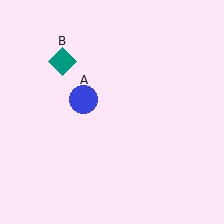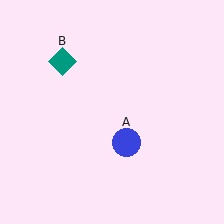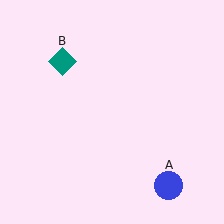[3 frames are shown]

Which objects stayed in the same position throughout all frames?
Teal diamond (object B) remained stationary.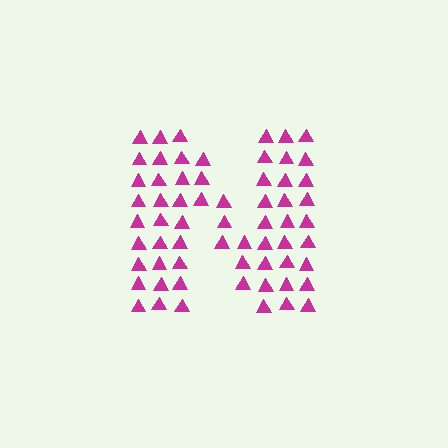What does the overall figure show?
The overall figure shows the letter N.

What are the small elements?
The small elements are triangles.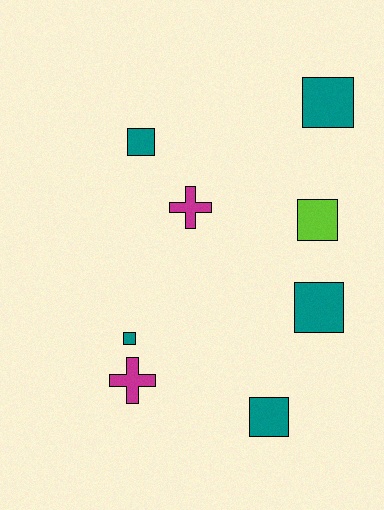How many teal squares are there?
There are 5 teal squares.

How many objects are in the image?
There are 8 objects.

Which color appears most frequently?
Teal, with 5 objects.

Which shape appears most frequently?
Square, with 6 objects.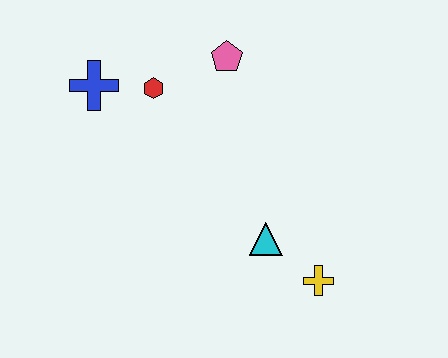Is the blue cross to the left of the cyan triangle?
Yes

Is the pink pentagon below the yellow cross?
No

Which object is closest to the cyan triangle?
The yellow cross is closest to the cyan triangle.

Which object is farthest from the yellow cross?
The blue cross is farthest from the yellow cross.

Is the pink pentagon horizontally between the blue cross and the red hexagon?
No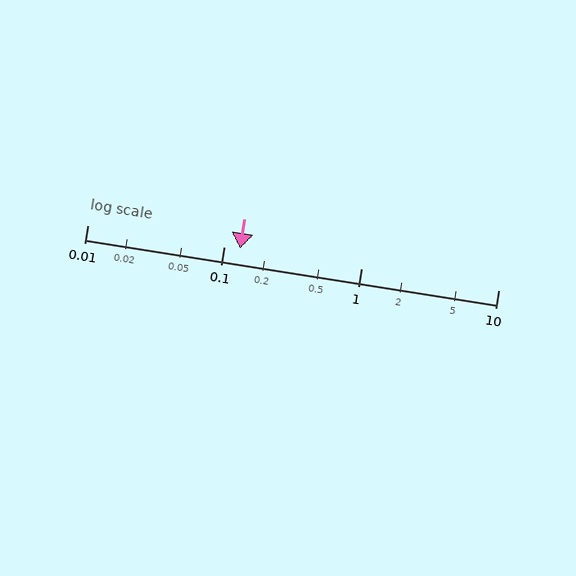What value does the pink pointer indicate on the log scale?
The pointer indicates approximately 0.13.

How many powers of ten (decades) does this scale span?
The scale spans 3 decades, from 0.01 to 10.